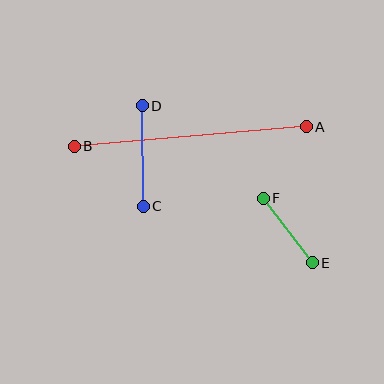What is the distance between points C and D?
The distance is approximately 101 pixels.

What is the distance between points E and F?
The distance is approximately 81 pixels.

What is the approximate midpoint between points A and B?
The midpoint is at approximately (190, 137) pixels.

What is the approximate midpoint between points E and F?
The midpoint is at approximately (288, 231) pixels.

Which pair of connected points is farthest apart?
Points A and B are farthest apart.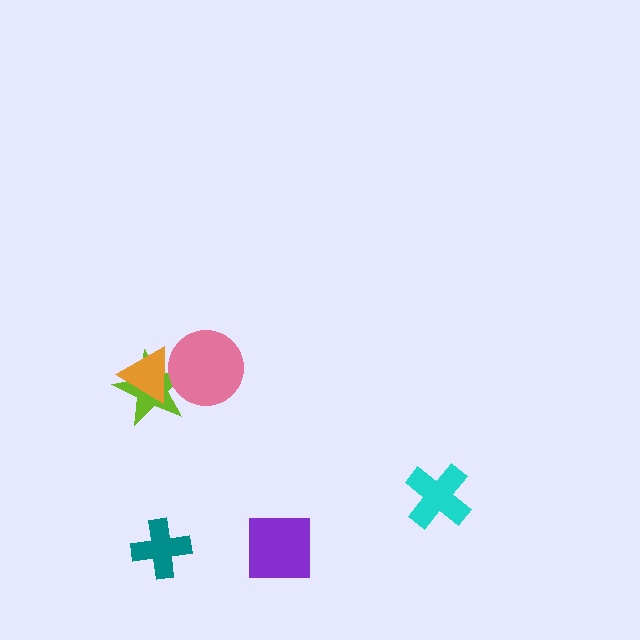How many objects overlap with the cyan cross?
0 objects overlap with the cyan cross.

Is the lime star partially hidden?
Yes, it is partially covered by another shape.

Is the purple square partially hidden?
No, no other shape covers it.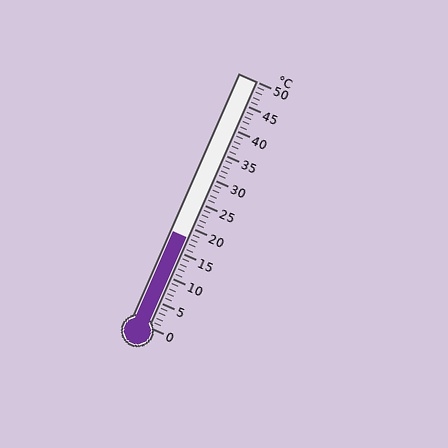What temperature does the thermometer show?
The thermometer shows approximately 18°C.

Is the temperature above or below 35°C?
The temperature is below 35°C.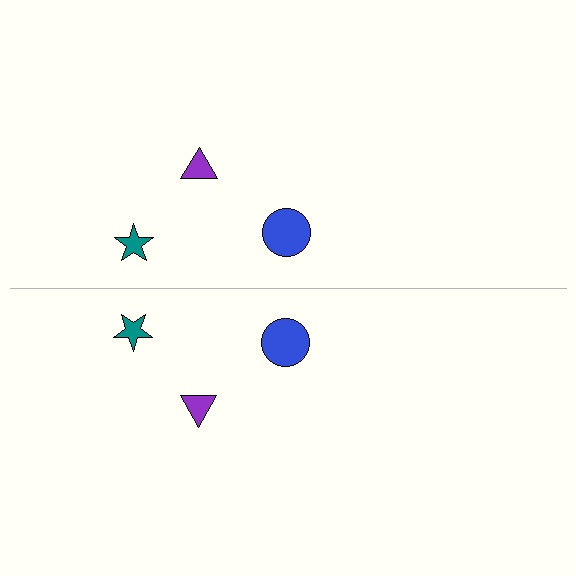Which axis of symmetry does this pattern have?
The pattern has a horizontal axis of symmetry running through the center of the image.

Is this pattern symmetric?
Yes, this pattern has bilateral (reflection) symmetry.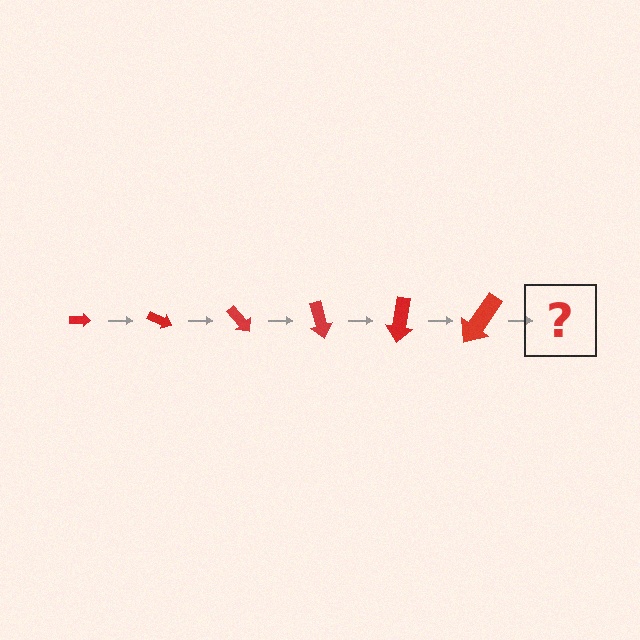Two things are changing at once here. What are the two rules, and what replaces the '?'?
The two rules are that the arrow grows larger each step and it rotates 25 degrees each step. The '?' should be an arrow, larger than the previous one and rotated 150 degrees from the start.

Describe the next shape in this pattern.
It should be an arrow, larger than the previous one and rotated 150 degrees from the start.